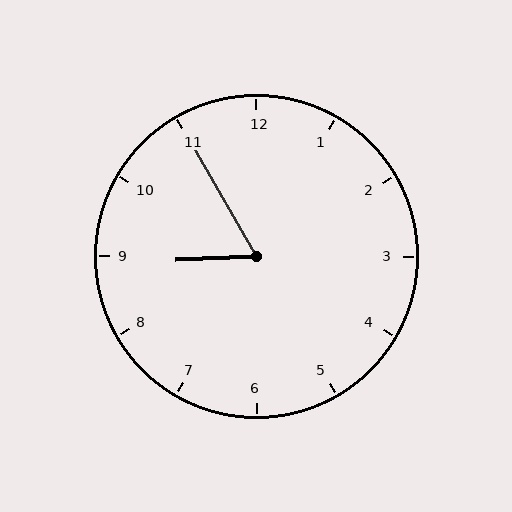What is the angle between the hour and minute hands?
Approximately 62 degrees.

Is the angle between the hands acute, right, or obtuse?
It is acute.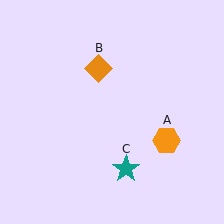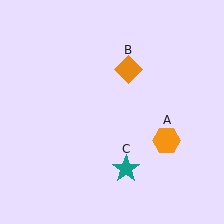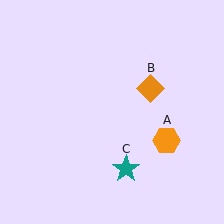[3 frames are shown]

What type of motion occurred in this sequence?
The orange diamond (object B) rotated clockwise around the center of the scene.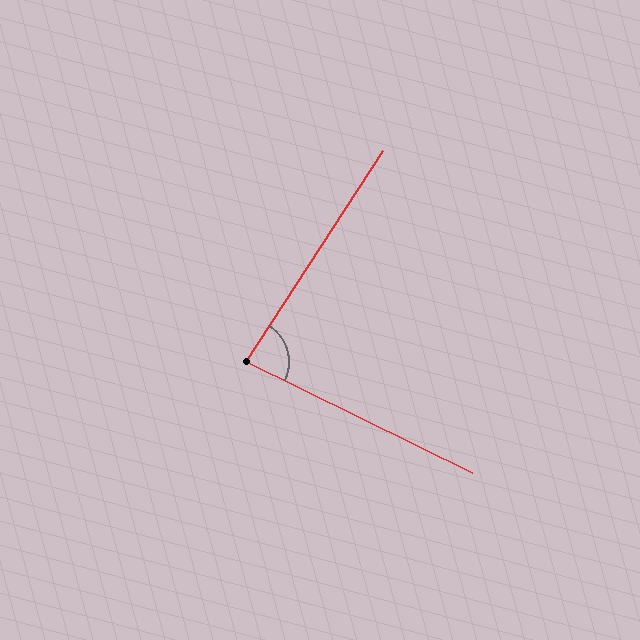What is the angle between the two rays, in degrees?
Approximately 83 degrees.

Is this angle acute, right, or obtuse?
It is acute.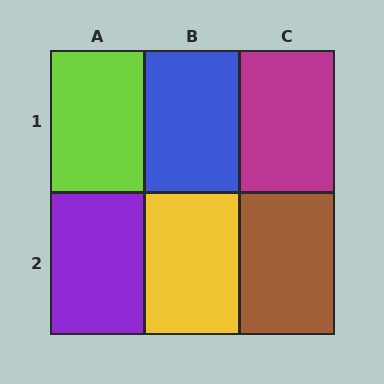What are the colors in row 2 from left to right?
Purple, yellow, brown.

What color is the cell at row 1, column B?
Blue.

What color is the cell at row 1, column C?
Magenta.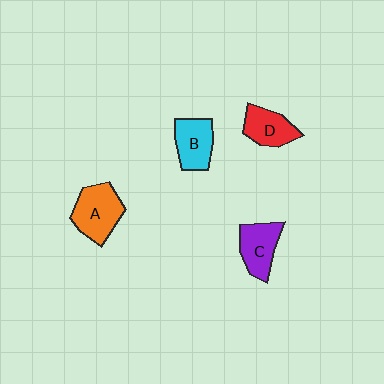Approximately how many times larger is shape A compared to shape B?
Approximately 1.3 times.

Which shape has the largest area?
Shape A (orange).